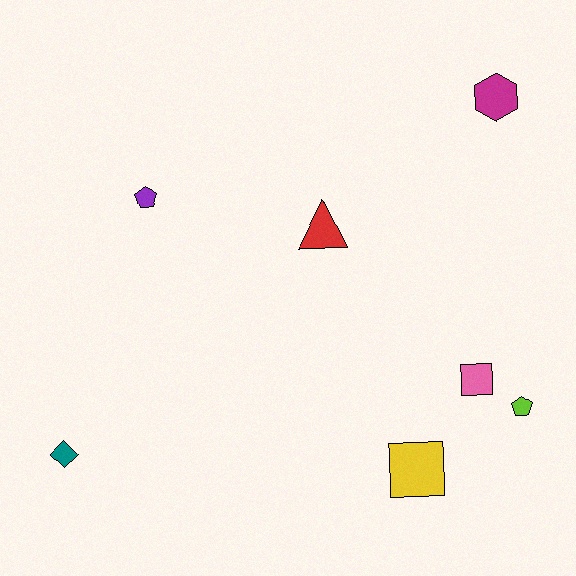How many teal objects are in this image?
There is 1 teal object.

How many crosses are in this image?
There are no crosses.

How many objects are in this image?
There are 7 objects.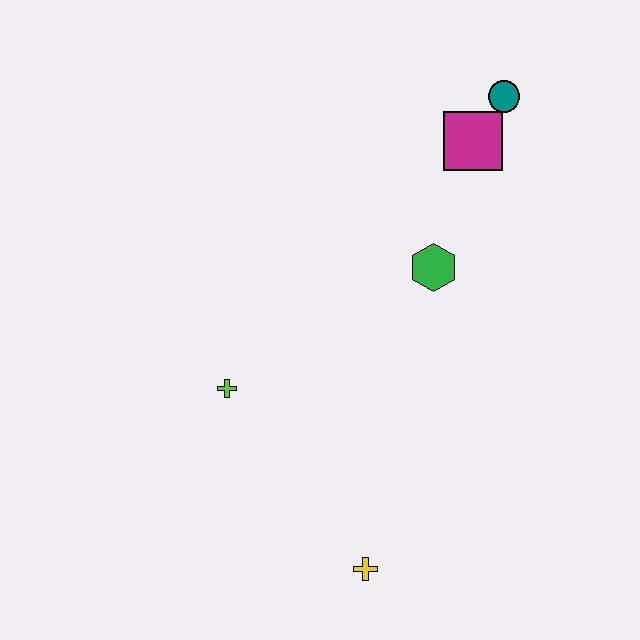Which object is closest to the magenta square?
The teal circle is closest to the magenta square.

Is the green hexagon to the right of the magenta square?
No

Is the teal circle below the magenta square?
No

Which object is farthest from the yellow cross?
The teal circle is farthest from the yellow cross.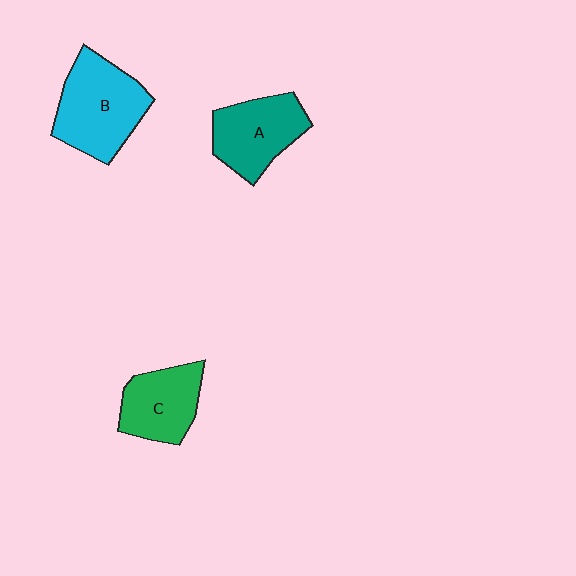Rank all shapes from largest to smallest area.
From largest to smallest: B (cyan), A (teal), C (green).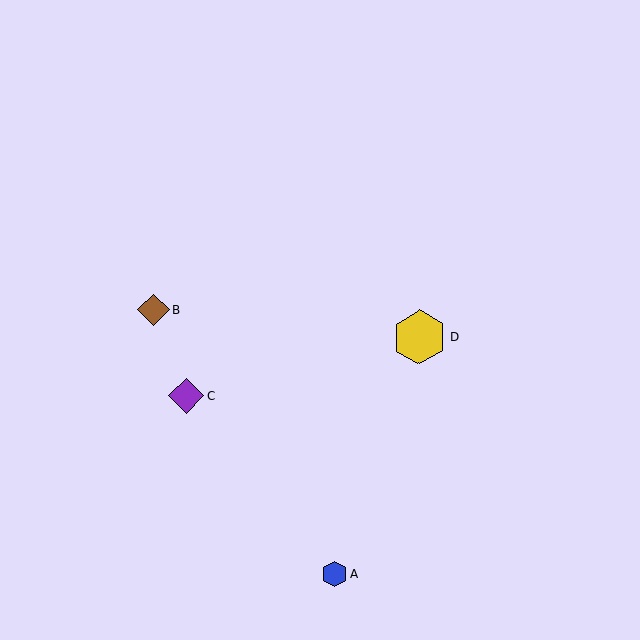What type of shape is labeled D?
Shape D is a yellow hexagon.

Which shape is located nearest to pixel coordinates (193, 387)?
The purple diamond (labeled C) at (187, 396) is nearest to that location.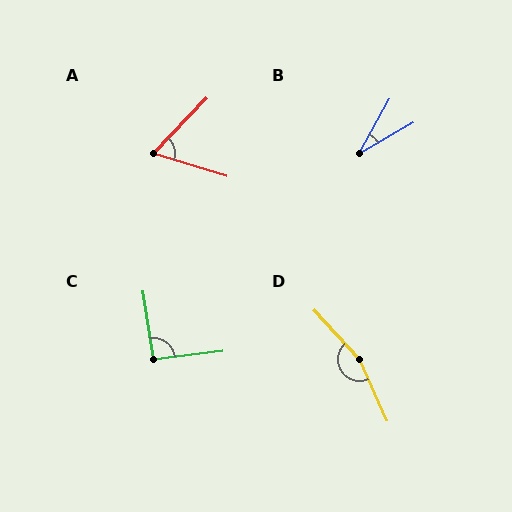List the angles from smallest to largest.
B (31°), A (62°), C (92°), D (161°).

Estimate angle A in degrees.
Approximately 62 degrees.